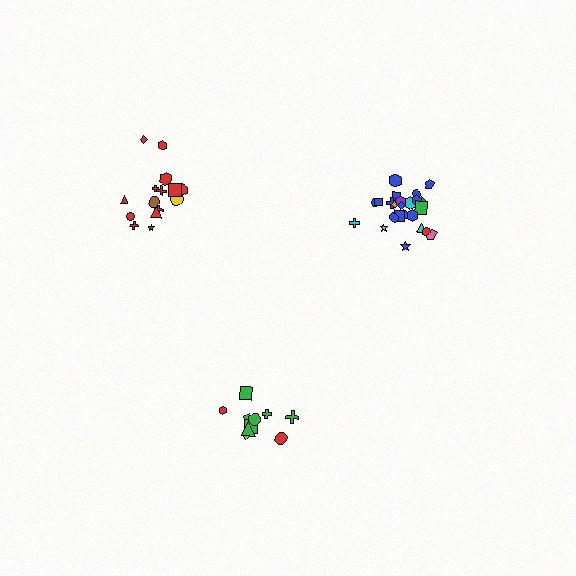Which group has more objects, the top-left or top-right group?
The top-right group.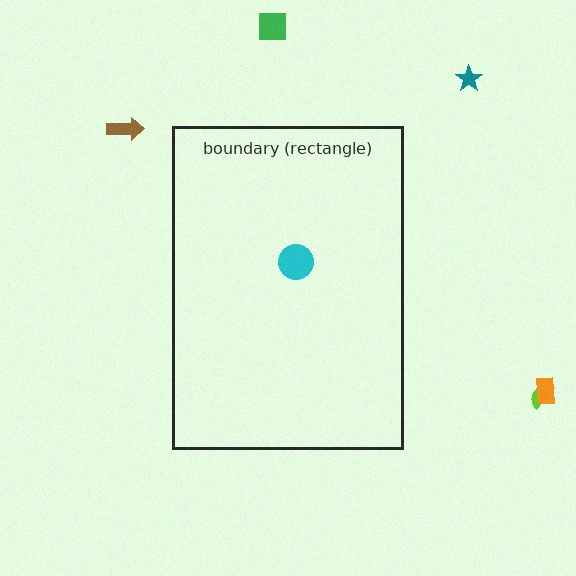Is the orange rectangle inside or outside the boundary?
Outside.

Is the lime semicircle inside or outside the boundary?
Outside.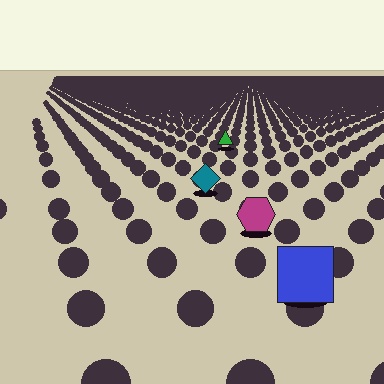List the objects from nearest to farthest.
From nearest to farthest: the blue square, the magenta hexagon, the teal diamond, the green triangle.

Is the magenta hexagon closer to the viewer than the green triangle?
Yes. The magenta hexagon is closer — you can tell from the texture gradient: the ground texture is coarser near it.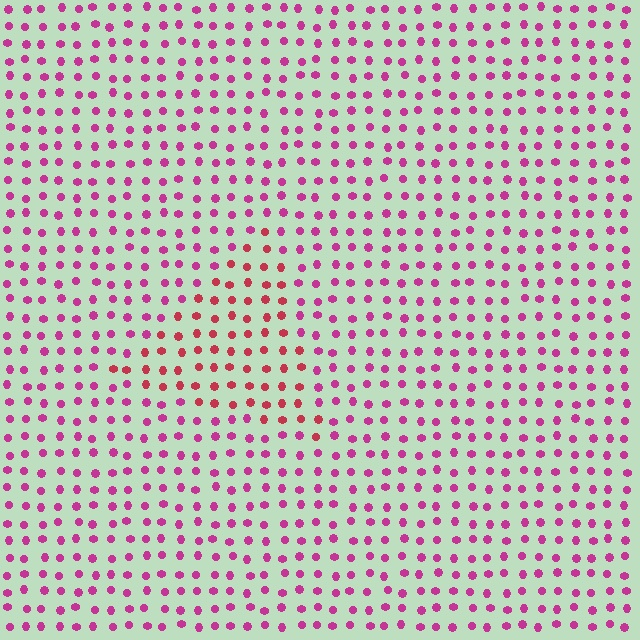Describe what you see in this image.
The image is filled with small magenta elements in a uniform arrangement. A triangle-shaped region is visible where the elements are tinted to a slightly different hue, forming a subtle color boundary.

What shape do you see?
I see a triangle.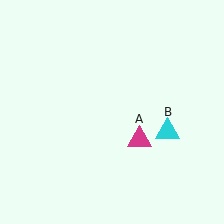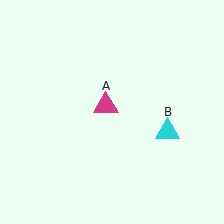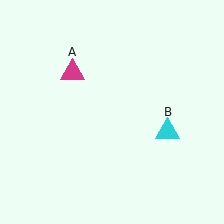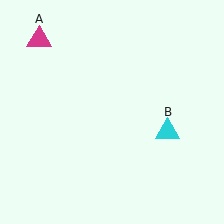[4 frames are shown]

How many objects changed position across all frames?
1 object changed position: magenta triangle (object A).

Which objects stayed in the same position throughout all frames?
Cyan triangle (object B) remained stationary.